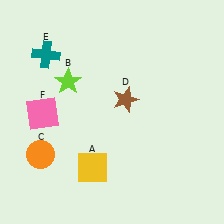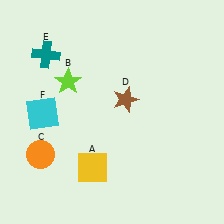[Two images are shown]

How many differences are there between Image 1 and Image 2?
There is 1 difference between the two images.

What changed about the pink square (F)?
In Image 1, F is pink. In Image 2, it changed to cyan.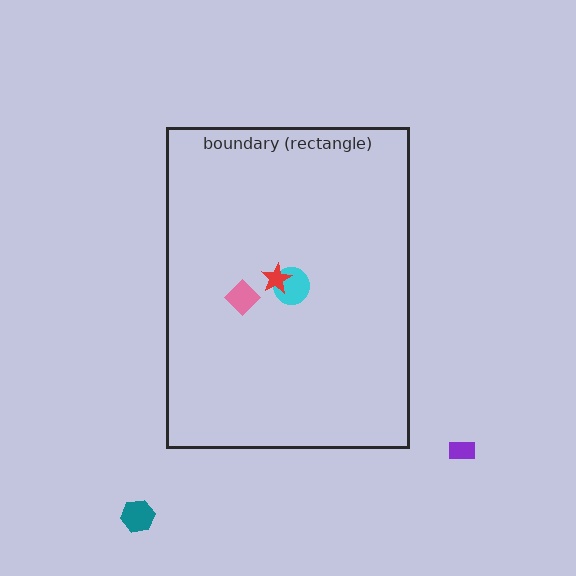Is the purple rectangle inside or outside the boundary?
Outside.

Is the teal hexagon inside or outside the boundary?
Outside.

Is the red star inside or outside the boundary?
Inside.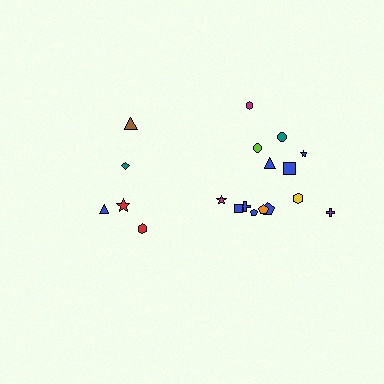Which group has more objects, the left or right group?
The right group.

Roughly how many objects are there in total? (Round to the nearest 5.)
Roughly 20 objects in total.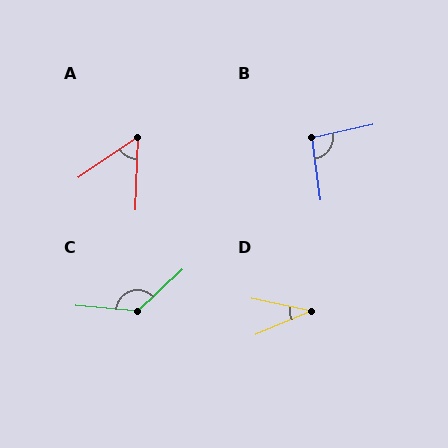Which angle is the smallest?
D, at approximately 34 degrees.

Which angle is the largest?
C, at approximately 132 degrees.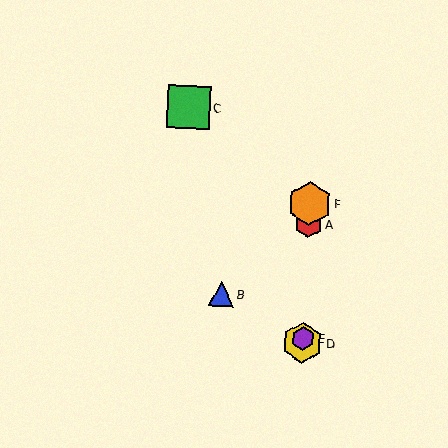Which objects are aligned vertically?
Objects A, D, E, F are aligned vertically.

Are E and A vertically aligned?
Yes, both are at x≈303.